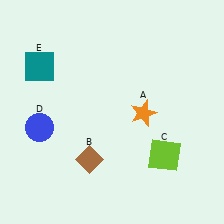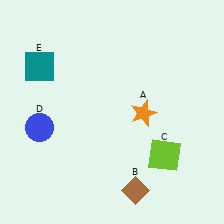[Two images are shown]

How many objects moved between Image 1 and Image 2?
1 object moved between the two images.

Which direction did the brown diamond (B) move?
The brown diamond (B) moved right.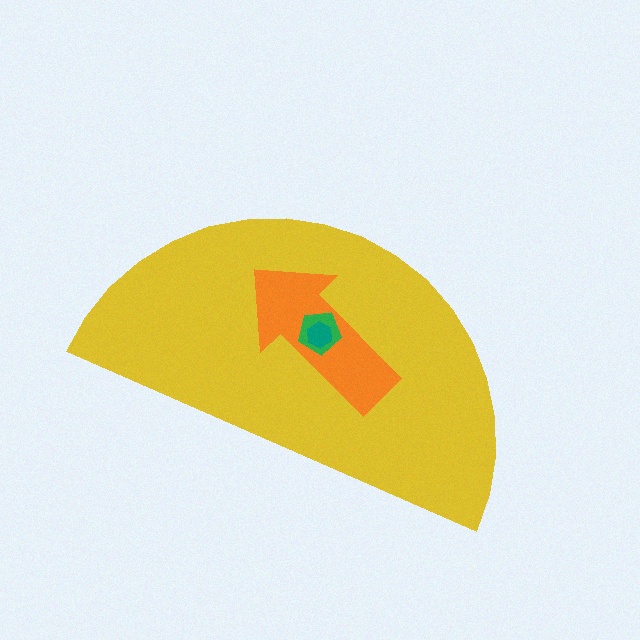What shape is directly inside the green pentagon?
The teal hexagon.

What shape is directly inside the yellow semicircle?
The orange arrow.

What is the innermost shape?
The teal hexagon.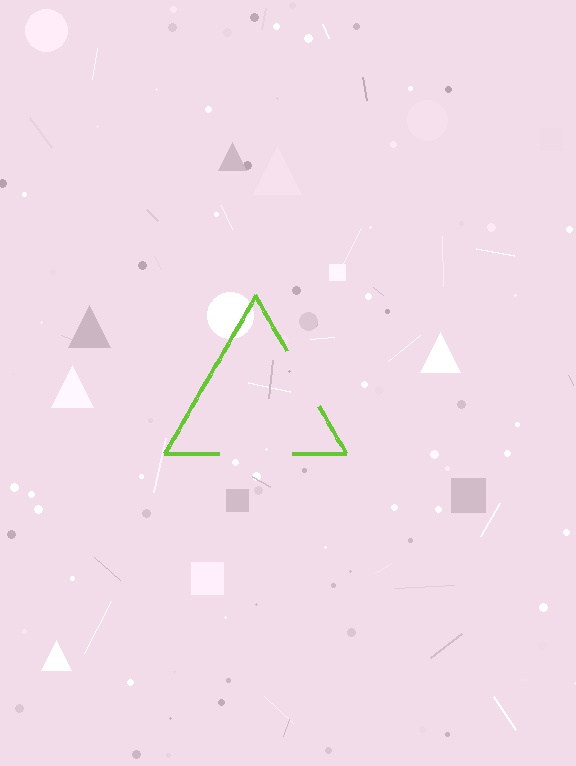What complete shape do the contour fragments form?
The contour fragments form a triangle.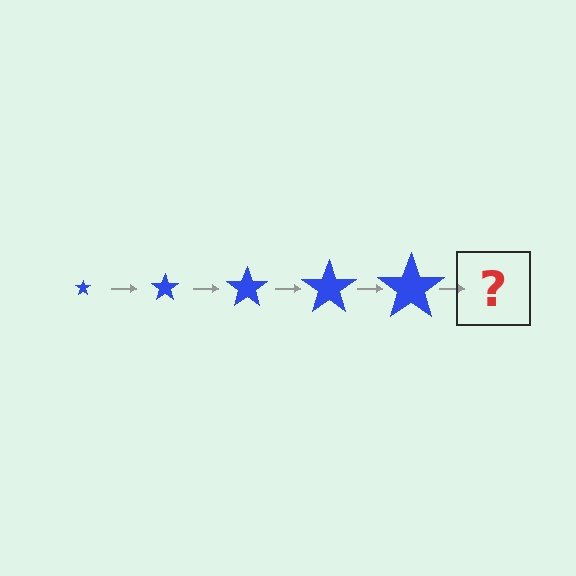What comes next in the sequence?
The next element should be a blue star, larger than the previous one.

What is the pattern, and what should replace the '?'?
The pattern is that the star gets progressively larger each step. The '?' should be a blue star, larger than the previous one.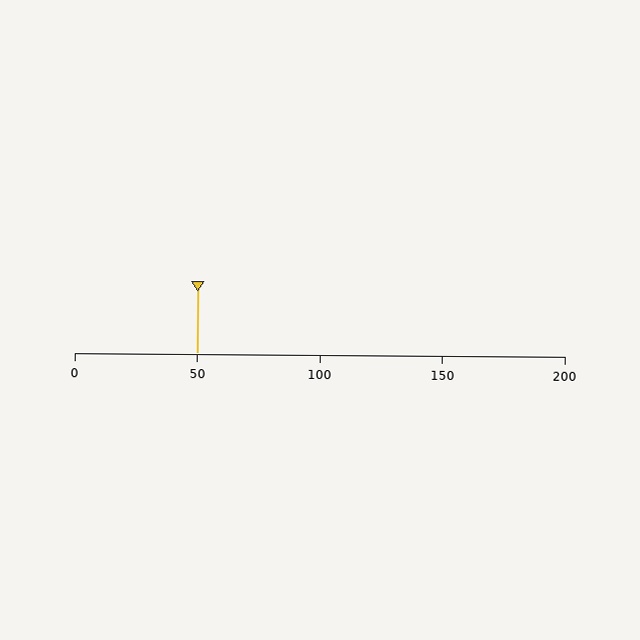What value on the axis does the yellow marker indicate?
The marker indicates approximately 50.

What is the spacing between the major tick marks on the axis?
The major ticks are spaced 50 apart.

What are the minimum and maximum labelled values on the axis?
The axis runs from 0 to 200.